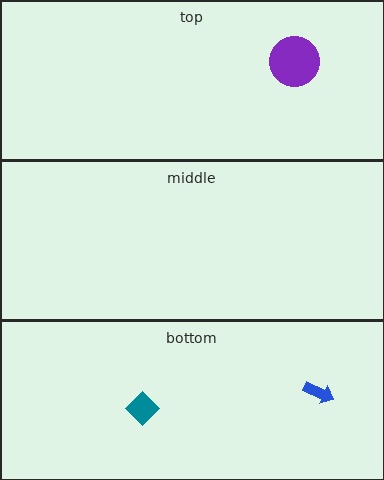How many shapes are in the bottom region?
2.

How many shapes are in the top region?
1.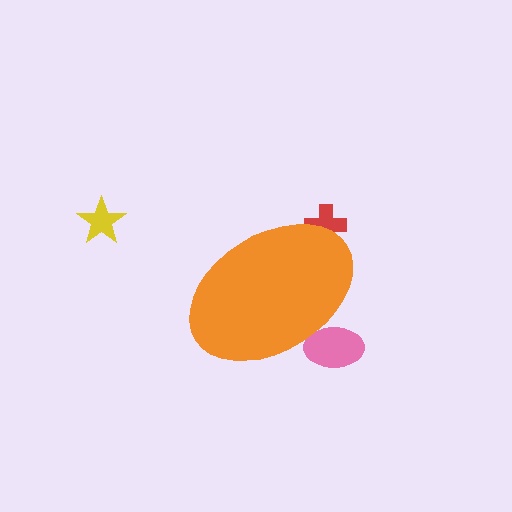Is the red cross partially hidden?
Yes, the red cross is partially hidden behind the orange ellipse.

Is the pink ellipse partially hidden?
Yes, the pink ellipse is partially hidden behind the orange ellipse.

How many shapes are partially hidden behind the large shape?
2 shapes are partially hidden.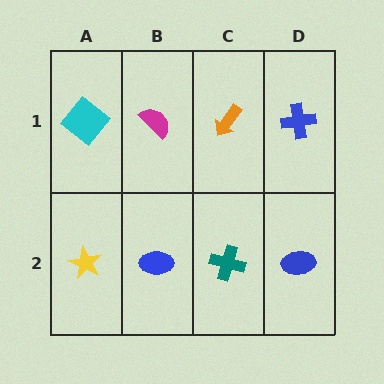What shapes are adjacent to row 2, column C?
An orange arrow (row 1, column C), a blue ellipse (row 2, column B), a blue ellipse (row 2, column D).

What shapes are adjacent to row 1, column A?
A yellow star (row 2, column A), a magenta semicircle (row 1, column B).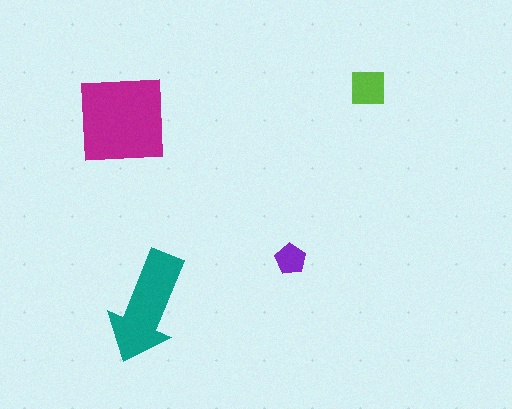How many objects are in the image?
There are 4 objects in the image.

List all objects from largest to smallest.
The magenta square, the teal arrow, the lime square, the purple pentagon.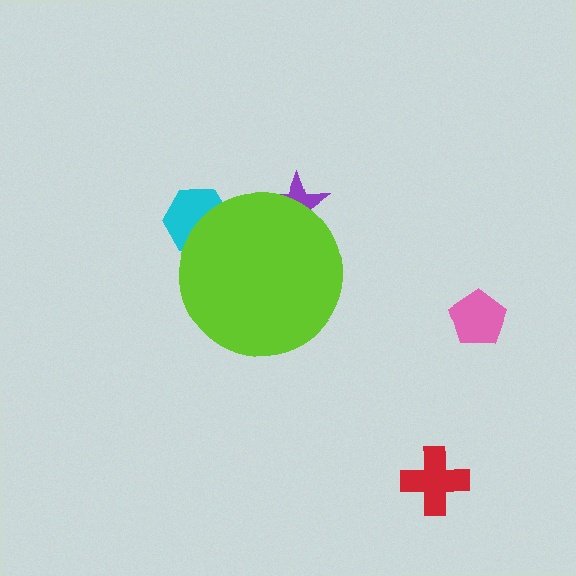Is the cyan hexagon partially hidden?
Yes, the cyan hexagon is partially hidden behind the lime circle.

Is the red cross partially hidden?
No, the red cross is fully visible.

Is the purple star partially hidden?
Yes, the purple star is partially hidden behind the lime circle.